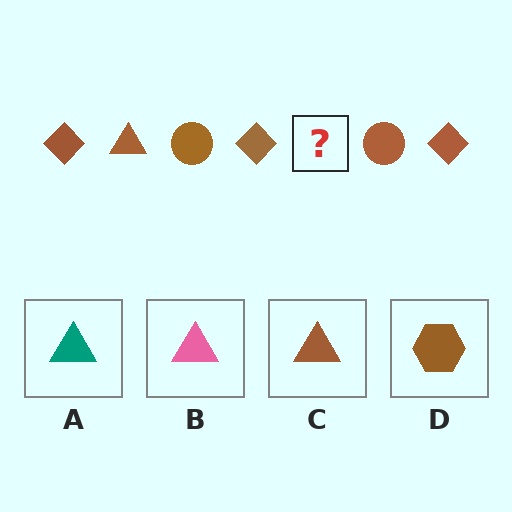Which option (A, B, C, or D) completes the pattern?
C.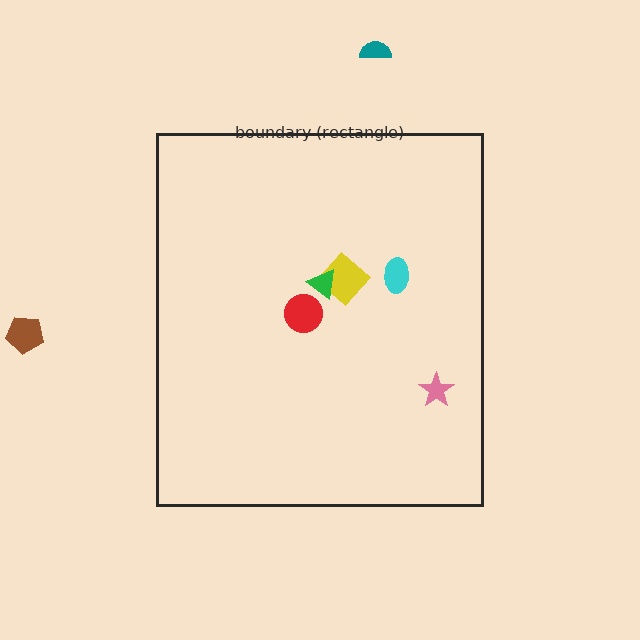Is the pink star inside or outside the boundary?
Inside.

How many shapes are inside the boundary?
5 inside, 2 outside.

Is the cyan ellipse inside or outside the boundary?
Inside.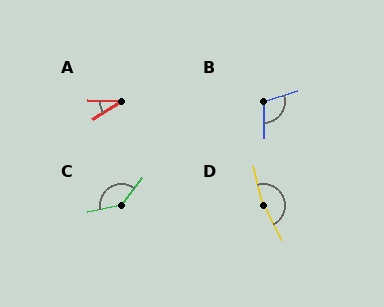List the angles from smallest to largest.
A (34°), B (107°), C (140°), D (166°).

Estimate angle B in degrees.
Approximately 107 degrees.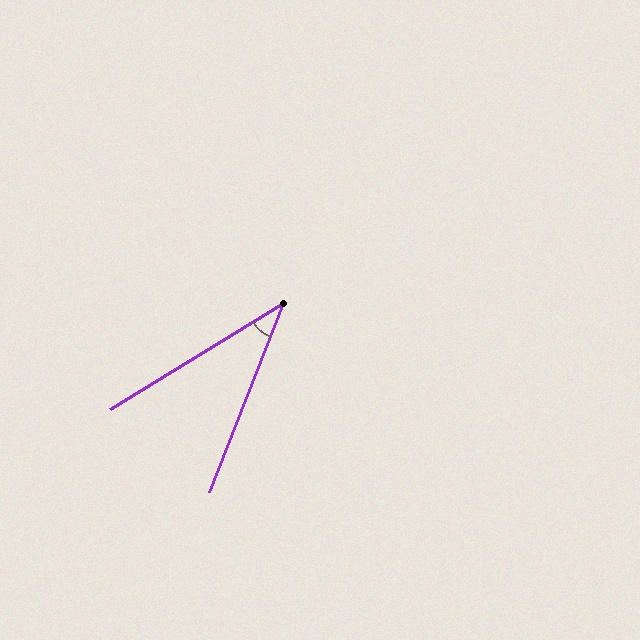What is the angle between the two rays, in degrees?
Approximately 37 degrees.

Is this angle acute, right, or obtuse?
It is acute.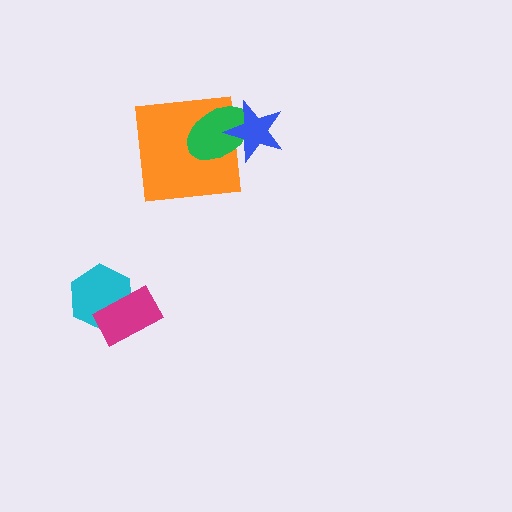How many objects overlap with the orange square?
2 objects overlap with the orange square.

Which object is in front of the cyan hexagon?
The magenta rectangle is in front of the cyan hexagon.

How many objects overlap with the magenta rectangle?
1 object overlaps with the magenta rectangle.